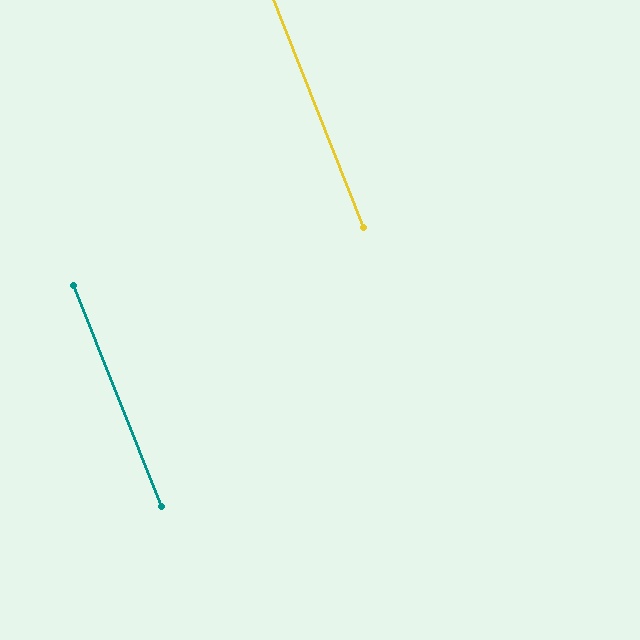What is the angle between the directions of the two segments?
Approximately 0 degrees.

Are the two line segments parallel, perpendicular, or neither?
Parallel — their directions differ by only 0.3°.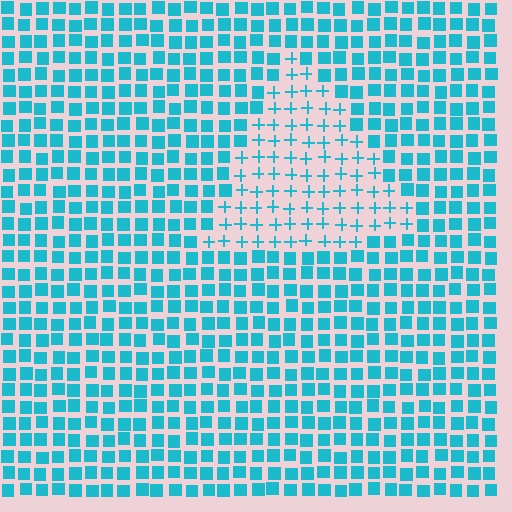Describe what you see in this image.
The image is filled with small cyan elements arranged in a uniform grid. A triangle-shaped region contains plus signs, while the surrounding area contains squares. The boundary is defined purely by the change in element shape.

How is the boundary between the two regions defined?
The boundary is defined by a change in element shape: plus signs inside vs. squares outside. All elements share the same color and spacing.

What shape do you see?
I see a triangle.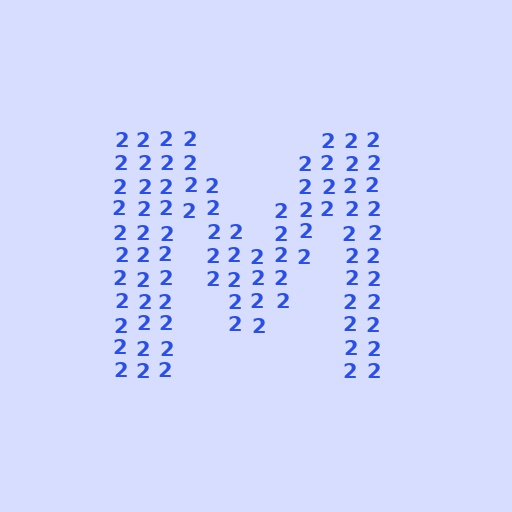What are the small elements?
The small elements are digit 2's.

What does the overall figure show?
The overall figure shows the letter M.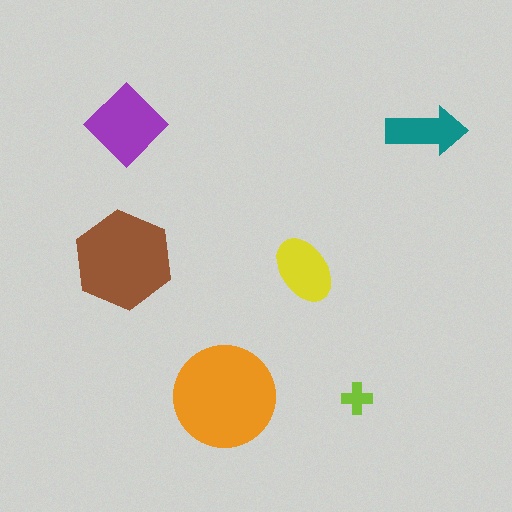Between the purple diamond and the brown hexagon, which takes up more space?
The brown hexagon.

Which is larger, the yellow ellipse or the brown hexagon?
The brown hexagon.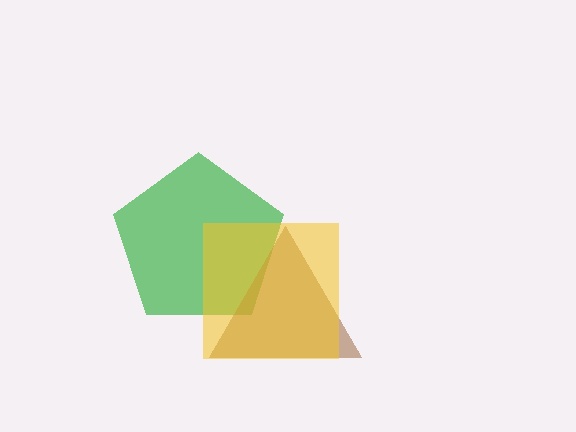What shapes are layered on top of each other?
The layered shapes are: a green pentagon, a brown triangle, a yellow square.